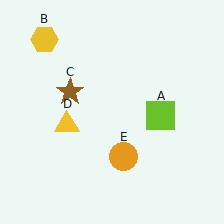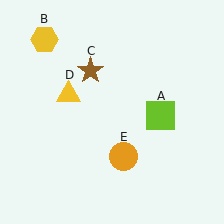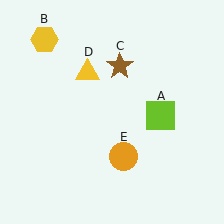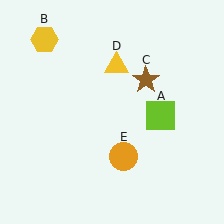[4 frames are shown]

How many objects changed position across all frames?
2 objects changed position: brown star (object C), yellow triangle (object D).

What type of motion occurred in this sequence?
The brown star (object C), yellow triangle (object D) rotated clockwise around the center of the scene.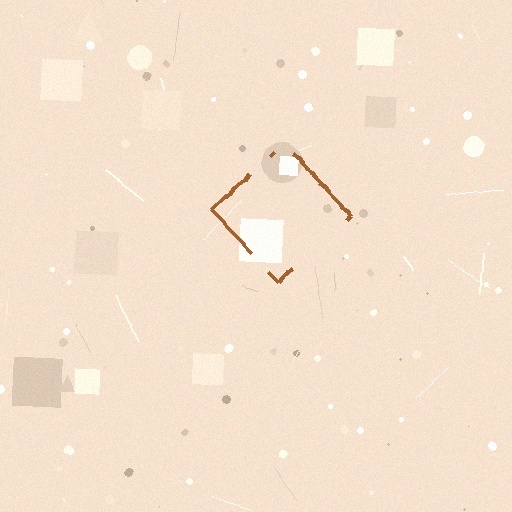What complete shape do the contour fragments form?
The contour fragments form a diamond.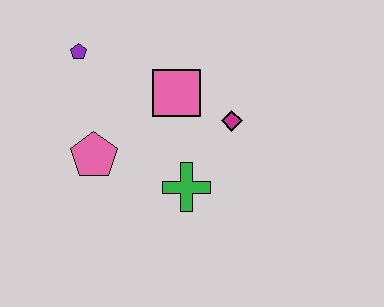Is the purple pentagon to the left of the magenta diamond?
Yes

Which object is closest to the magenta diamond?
The pink square is closest to the magenta diamond.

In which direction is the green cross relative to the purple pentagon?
The green cross is below the purple pentagon.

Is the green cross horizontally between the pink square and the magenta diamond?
Yes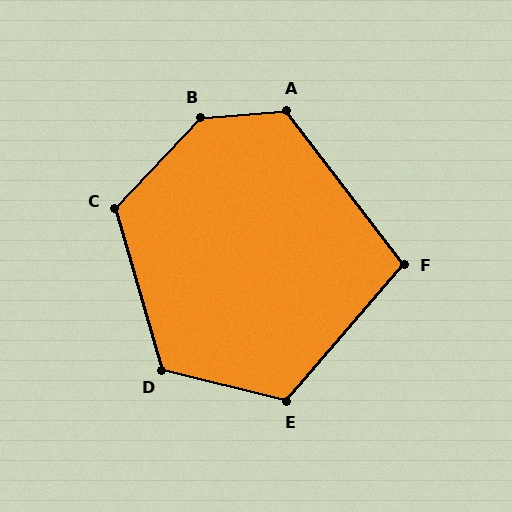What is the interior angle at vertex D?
Approximately 120 degrees (obtuse).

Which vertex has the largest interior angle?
B, at approximately 138 degrees.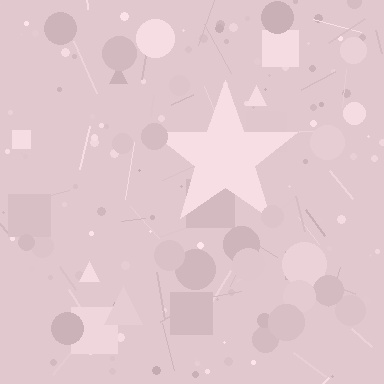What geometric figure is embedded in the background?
A star is embedded in the background.